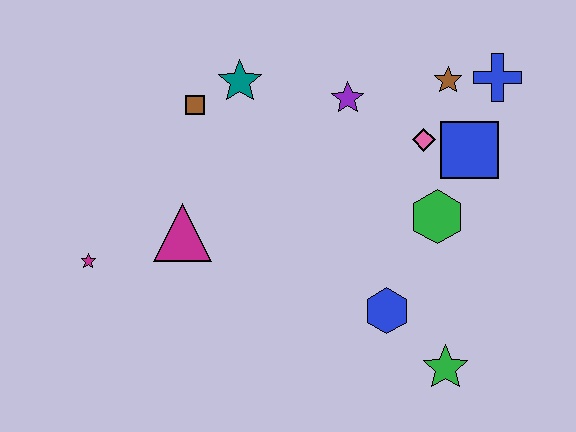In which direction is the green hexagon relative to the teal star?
The green hexagon is to the right of the teal star.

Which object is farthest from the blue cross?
The magenta star is farthest from the blue cross.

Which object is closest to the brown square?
The teal star is closest to the brown square.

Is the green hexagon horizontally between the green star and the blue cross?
No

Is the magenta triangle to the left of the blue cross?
Yes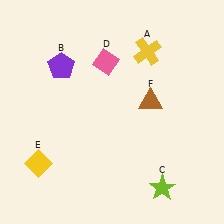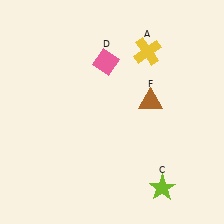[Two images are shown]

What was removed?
The purple pentagon (B), the yellow diamond (E) were removed in Image 2.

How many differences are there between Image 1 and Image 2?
There are 2 differences between the two images.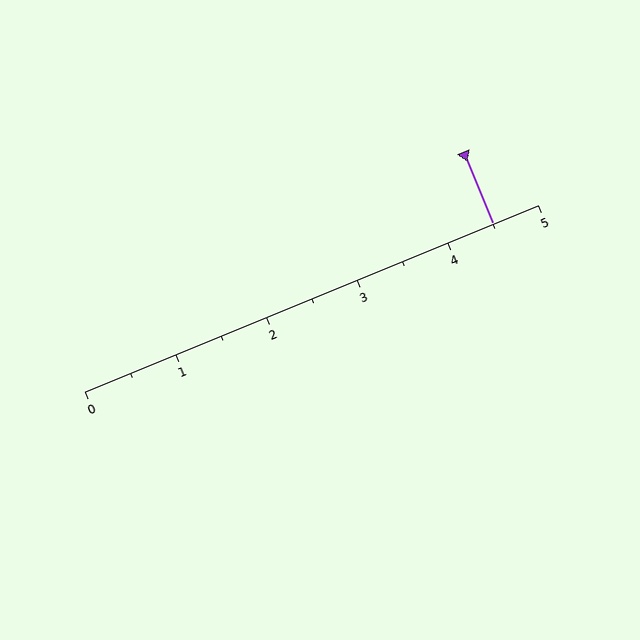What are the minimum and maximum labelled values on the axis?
The axis runs from 0 to 5.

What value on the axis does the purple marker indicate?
The marker indicates approximately 4.5.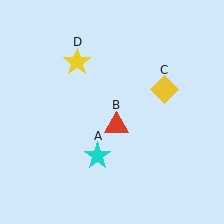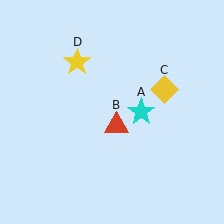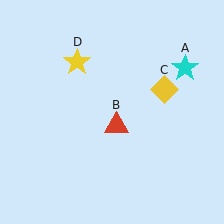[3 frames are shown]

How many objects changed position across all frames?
1 object changed position: cyan star (object A).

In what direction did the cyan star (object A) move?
The cyan star (object A) moved up and to the right.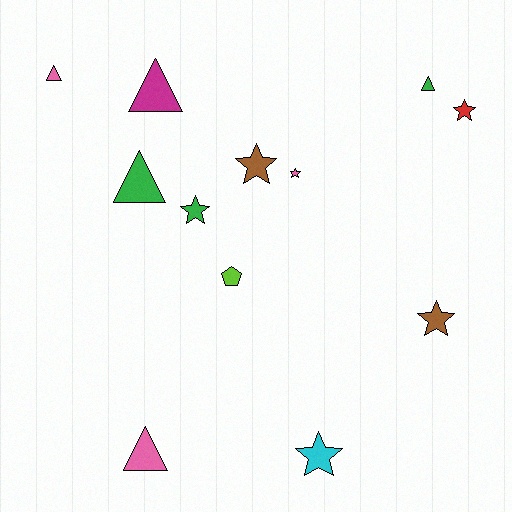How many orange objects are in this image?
There are no orange objects.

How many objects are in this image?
There are 12 objects.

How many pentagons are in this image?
There is 1 pentagon.